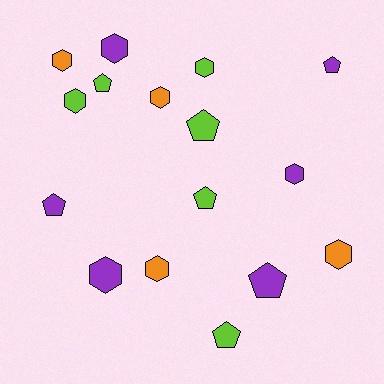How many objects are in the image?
There are 16 objects.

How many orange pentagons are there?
There are no orange pentagons.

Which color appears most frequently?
Purple, with 6 objects.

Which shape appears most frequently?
Hexagon, with 9 objects.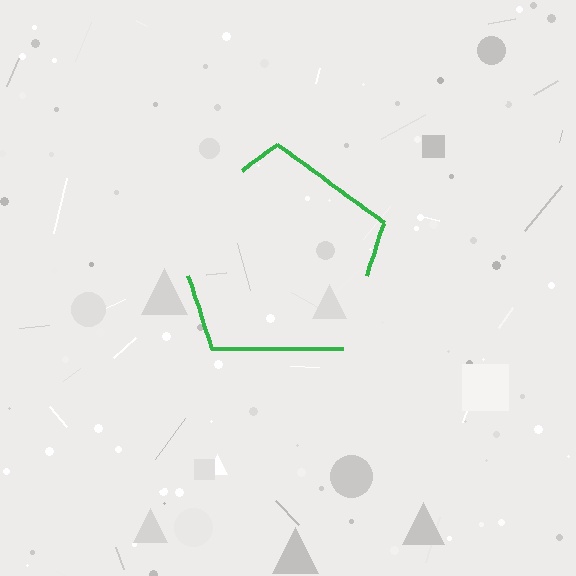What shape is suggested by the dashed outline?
The dashed outline suggests a pentagon.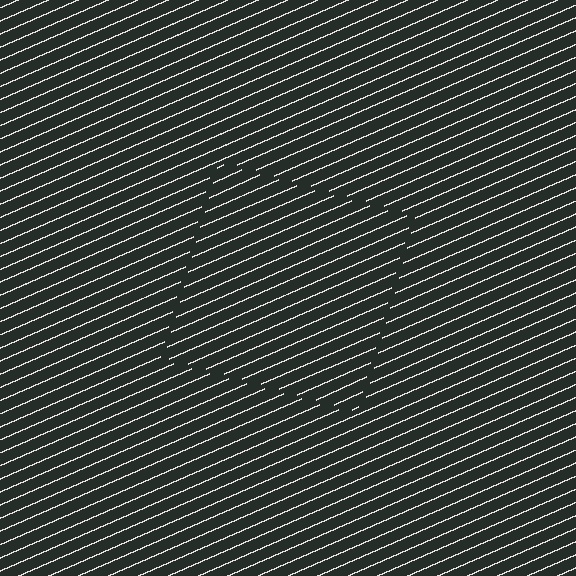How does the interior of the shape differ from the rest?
The interior of the shape contains the same grating, shifted by half a period — the contour is defined by the phase discontinuity where line-ends from the inner and outer gratings abut.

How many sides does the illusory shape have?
4 sides — the line-ends trace a square.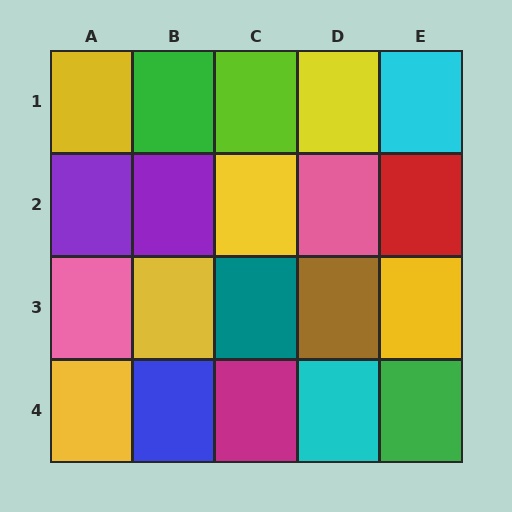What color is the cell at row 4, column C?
Magenta.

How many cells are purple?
2 cells are purple.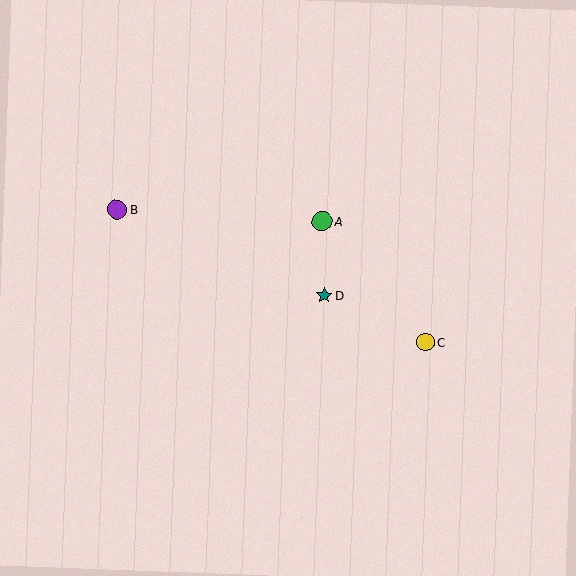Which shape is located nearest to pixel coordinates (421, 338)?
The yellow circle (labeled C) at (425, 342) is nearest to that location.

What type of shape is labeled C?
Shape C is a yellow circle.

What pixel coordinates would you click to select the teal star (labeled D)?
Click at (324, 296) to select the teal star D.